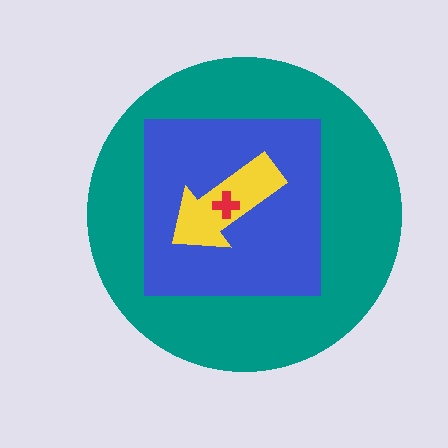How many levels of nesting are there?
4.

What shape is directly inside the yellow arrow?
The red cross.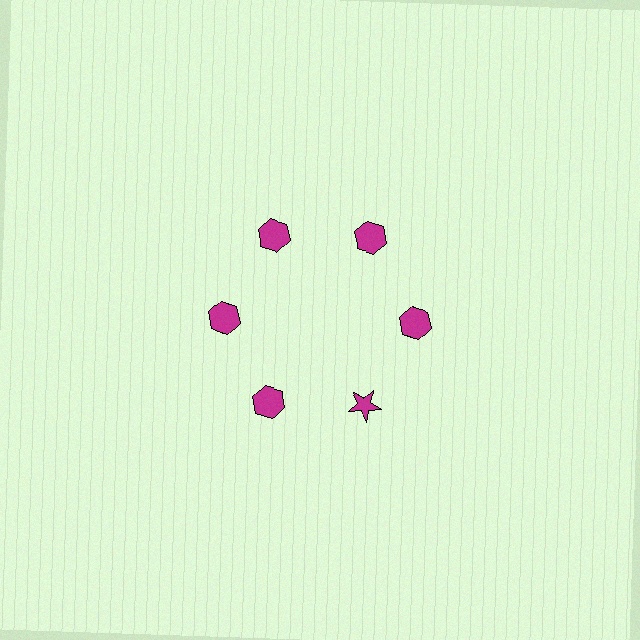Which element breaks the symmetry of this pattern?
The magenta star at roughly the 5 o'clock position breaks the symmetry. All other shapes are magenta hexagons.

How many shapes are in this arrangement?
There are 6 shapes arranged in a ring pattern.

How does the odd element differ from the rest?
It has a different shape: star instead of hexagon.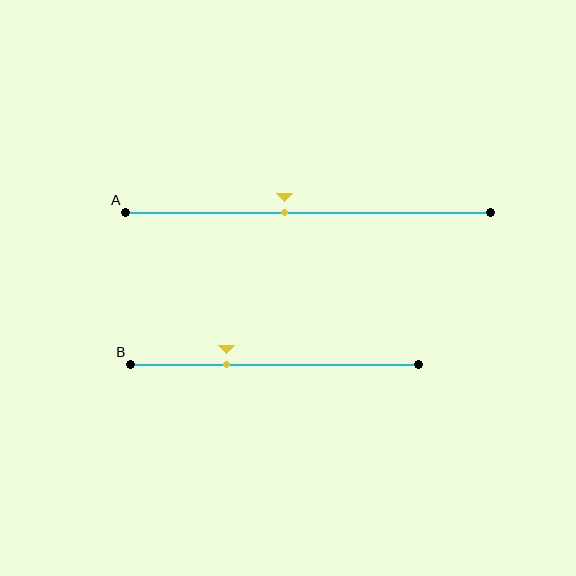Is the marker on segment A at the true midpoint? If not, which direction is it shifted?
No, the marker on segment A is shifted to the left by about 7% of the segment length.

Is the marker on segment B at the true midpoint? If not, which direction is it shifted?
No, the marker on segment B is shifted to the left by about 17% of the segment length.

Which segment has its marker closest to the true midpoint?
Segment A has its marker closest to the true midpoint.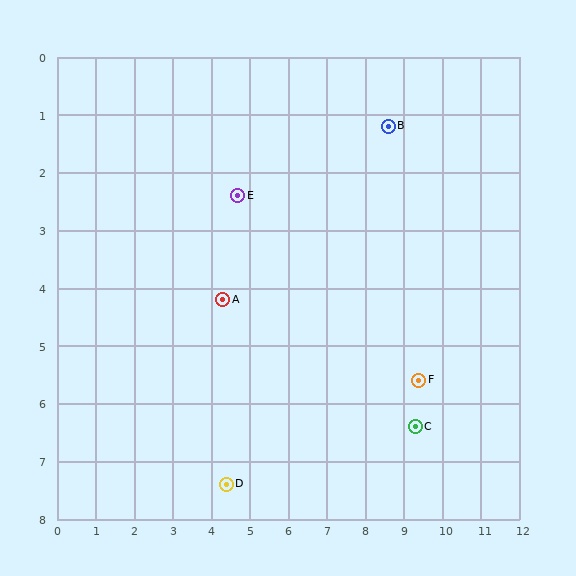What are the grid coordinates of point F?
Point F is at approximately (9.4, 5.6).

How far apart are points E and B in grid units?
Points E and B are about 4.1 grid units apart.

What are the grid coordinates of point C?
Point C is at approximately (9.3, 6.4).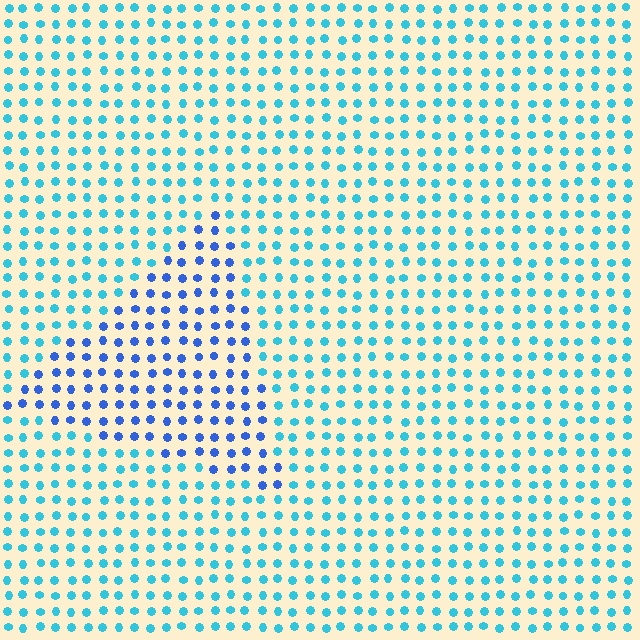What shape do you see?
I see a triangle.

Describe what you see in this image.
The image is filled with small cyan elements in a uniform arrangement. A triangle-shaped region is visible where the elements are tinted to a slightly different hue, forming a subtle color boundary.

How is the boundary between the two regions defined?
The boundary is defined purely by a slight shift in hue (about 35 degrees). Spacing, size, and orientation are identical on both sides.